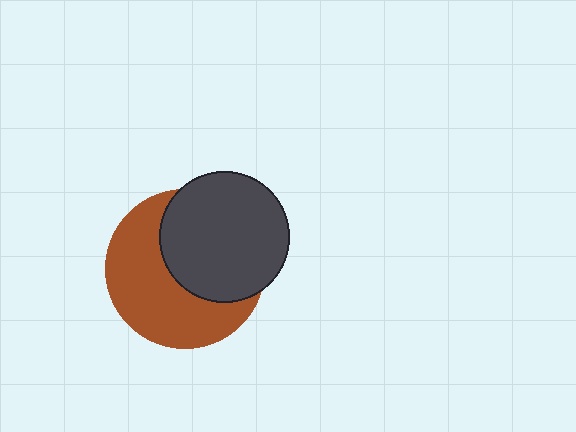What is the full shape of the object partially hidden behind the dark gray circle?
The partially hidden object is a brown circle.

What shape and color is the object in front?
The object in front is a dark gray circle.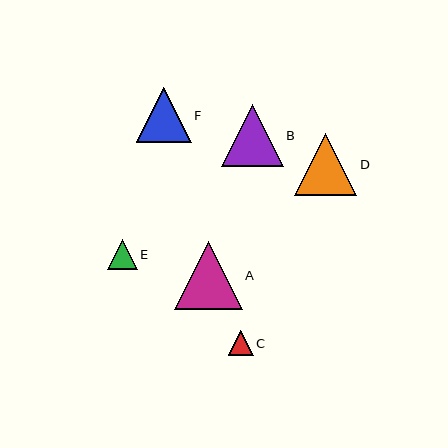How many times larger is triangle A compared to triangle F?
Triangle A is approximately 1.2 times the size of triangle F.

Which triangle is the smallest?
Triangle C is the smallest with a size of approximately 25 pixels.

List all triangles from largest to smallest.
From largest to smallest: A, D, B, F, E, C.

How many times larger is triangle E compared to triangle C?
Triangle E is approximately 1.2 times the size of triangle C.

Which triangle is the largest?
Triangle A is the largest with a size of approximately 68 pixels.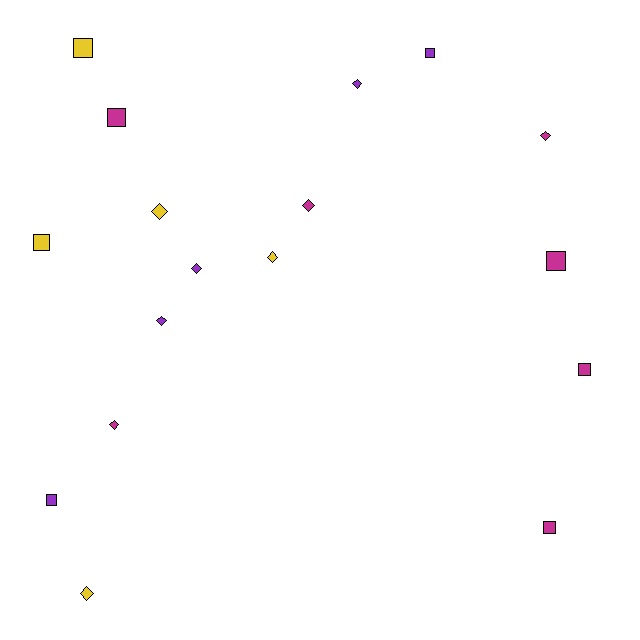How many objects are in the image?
There are 17 objects.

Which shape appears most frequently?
Diamond, with 9 objects.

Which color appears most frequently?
Magenta, with 7 objects.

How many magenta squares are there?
There are 4 magenta squares.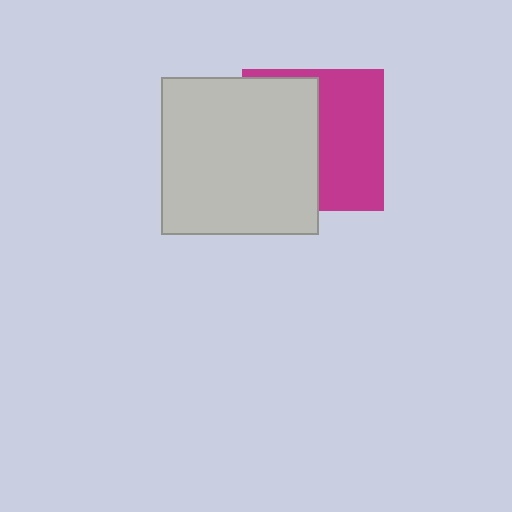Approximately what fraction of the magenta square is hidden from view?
Roughly 52% of the magenta square is hidden behind the light gray square.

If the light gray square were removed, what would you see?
You would see the complete magenta square.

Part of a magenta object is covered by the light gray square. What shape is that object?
It is a square.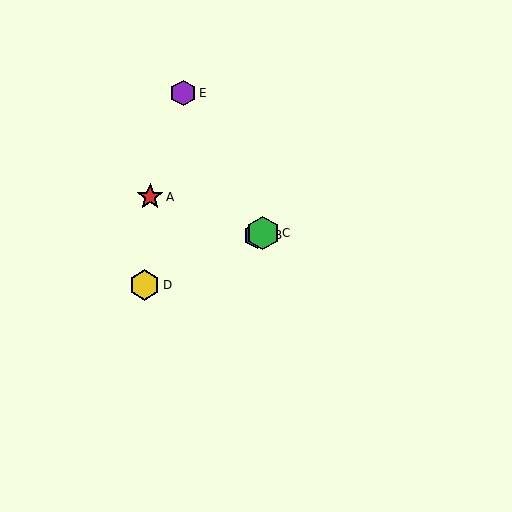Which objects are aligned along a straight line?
Objects B, C, D are aligned along a straight line.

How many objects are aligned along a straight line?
3 objects (B, C, D) are aligned along a straight line.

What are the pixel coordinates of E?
Object E is at (183, 93).